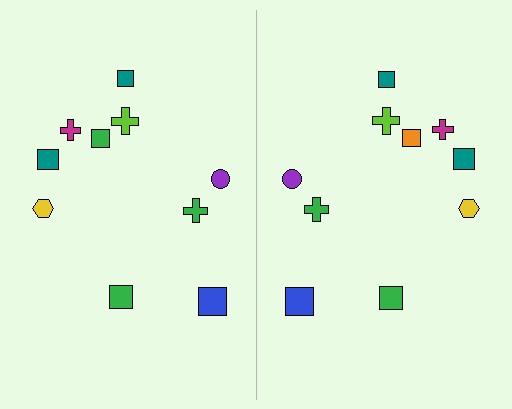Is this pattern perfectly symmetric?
No, the pattern is not perfectly symmetric. The orange square on the right side breaks the symmetry — its mirror counterpart is green.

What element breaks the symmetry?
The orange square on the right side breaks the symmetry — its mirror counterpart is green.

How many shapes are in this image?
There are 20 shapes in this image.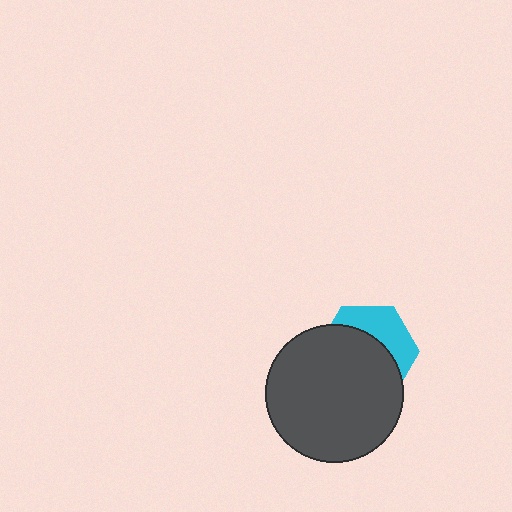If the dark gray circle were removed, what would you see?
You would see the complete cyan hexagon.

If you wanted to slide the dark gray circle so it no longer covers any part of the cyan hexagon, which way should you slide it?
Slide it down — that is the most direct way to separate the two shapes.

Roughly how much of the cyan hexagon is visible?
A small part of it is visible (roughly 36%).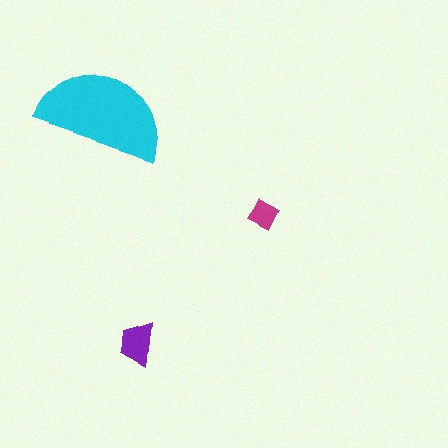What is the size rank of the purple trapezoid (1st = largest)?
2nd.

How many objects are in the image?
There are 3 objects in the image.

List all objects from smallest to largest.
The magenta diamond, the purple trapezoid, the cyan semicircle.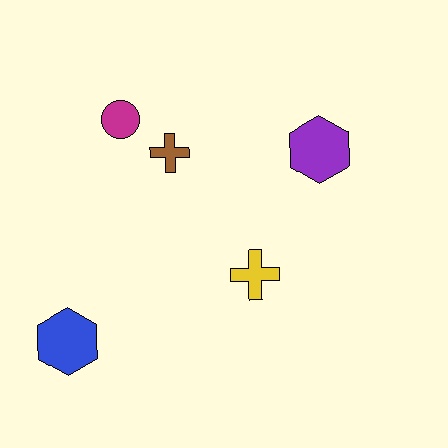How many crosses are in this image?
There are 2 crosses.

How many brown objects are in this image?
There is 1 brown object.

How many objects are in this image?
There are 5 objects.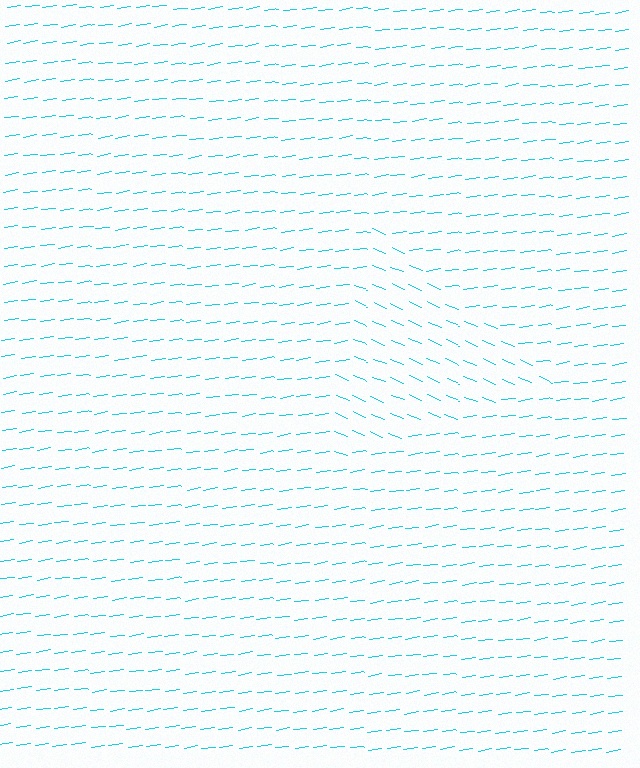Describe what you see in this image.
The image is filled with small cyan line segments. A triangle region in the image has lines oriented differently from the surrounding lines, creating a visible texture boundary.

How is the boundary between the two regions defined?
The boundary is defined purely by a change in line orientation (approximately 30 degrees difference). All lines are the same color and thickness.